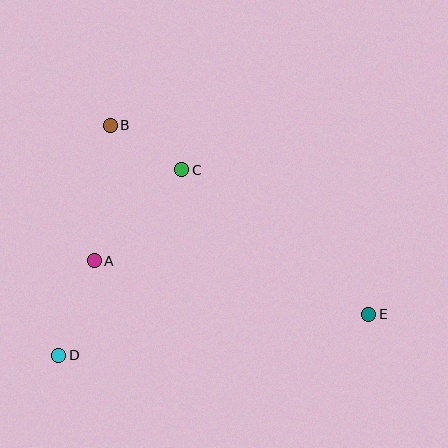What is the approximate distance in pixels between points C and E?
The distance between C and E is approximately 237 pixels.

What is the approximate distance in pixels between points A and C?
The distance between A and C is approximately 126 pixels.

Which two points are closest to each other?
Points B and C are closest to each other.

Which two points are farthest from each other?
Points B and E are farthest from each other.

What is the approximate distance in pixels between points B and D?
The distance between B and D is approximately 236 pixels.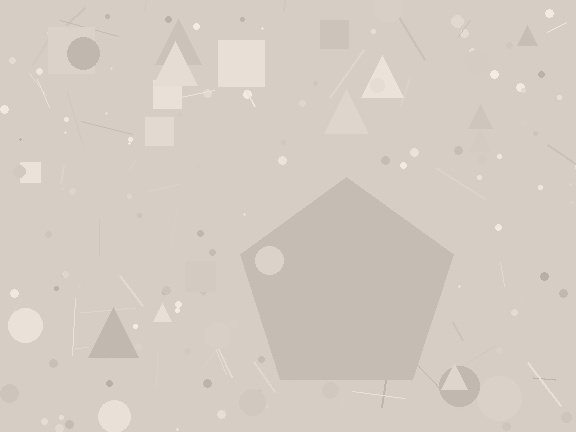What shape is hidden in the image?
A pentagon is hidden in the image.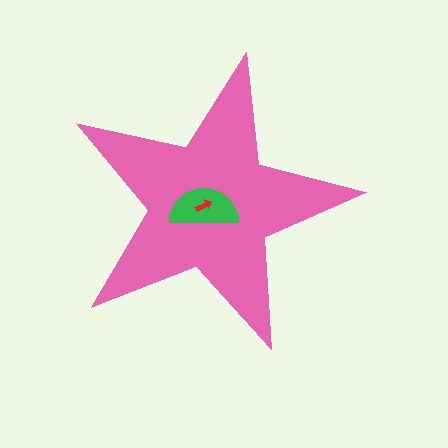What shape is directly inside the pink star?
The green semicircle.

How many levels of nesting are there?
3.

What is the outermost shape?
The pink star.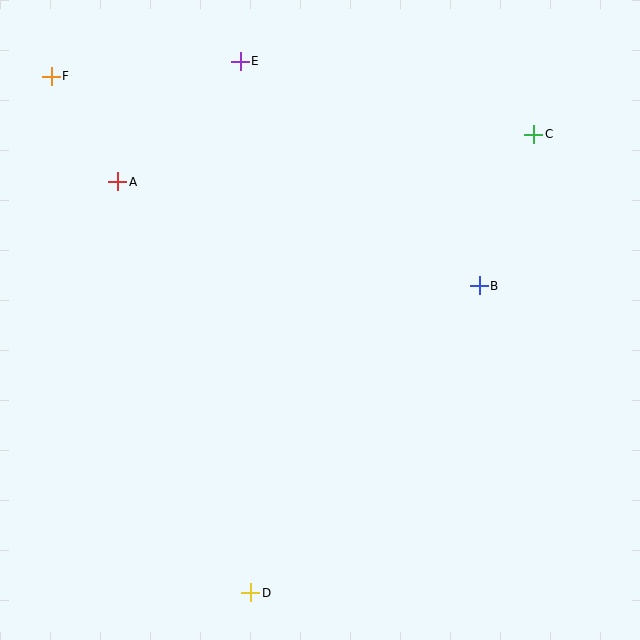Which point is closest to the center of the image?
Point B at (479, 286) is closest to the center.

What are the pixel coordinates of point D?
Point D is at (251, 593).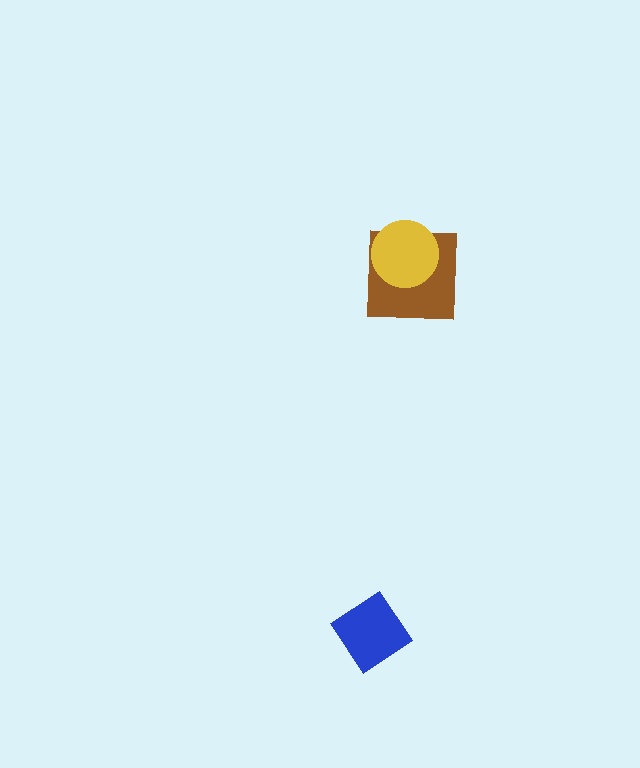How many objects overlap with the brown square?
1 object overlaps with the brown square.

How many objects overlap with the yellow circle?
1 object overlaps with the yellow circle.